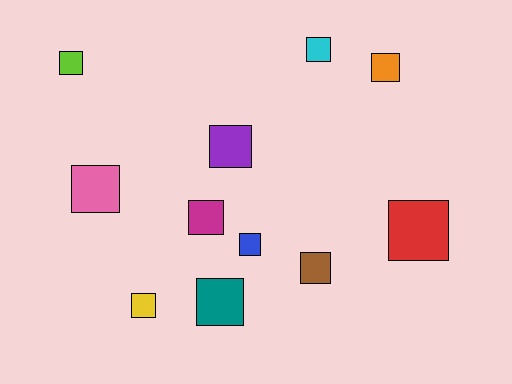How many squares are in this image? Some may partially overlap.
There are 11 squares.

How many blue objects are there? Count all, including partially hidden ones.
There is 1 blue object.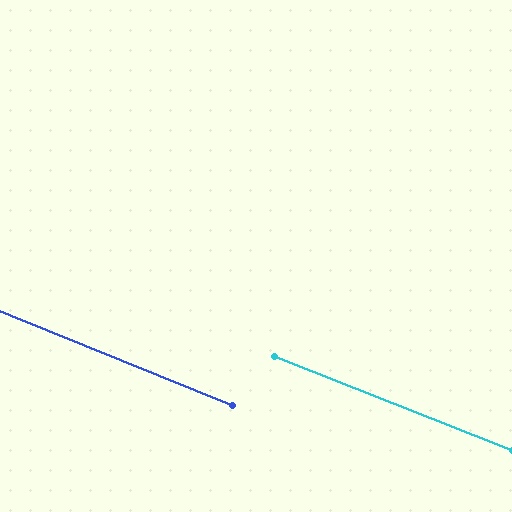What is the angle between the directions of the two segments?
Approximately 0 degrees.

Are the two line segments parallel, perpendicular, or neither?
Parallel — their directions differ by only 0.4°.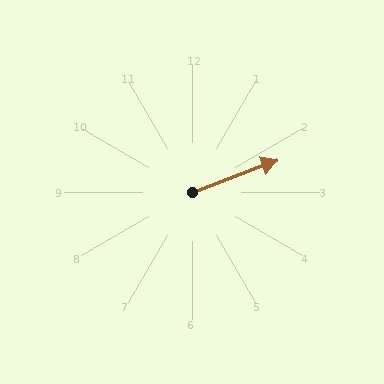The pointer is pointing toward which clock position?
Roughly 2 o'clock.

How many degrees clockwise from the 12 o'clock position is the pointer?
Approximately 69 degrees.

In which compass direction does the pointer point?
East.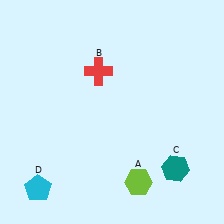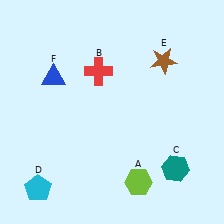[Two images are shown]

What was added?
A brown star (E), a blue triangle (F) were added in Image 2.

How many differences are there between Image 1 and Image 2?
There are 2 differences between the two images.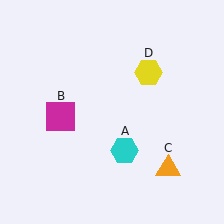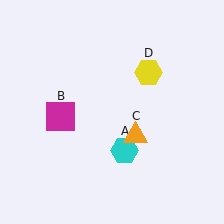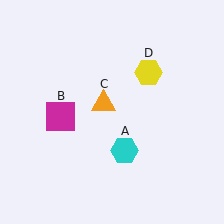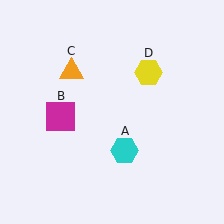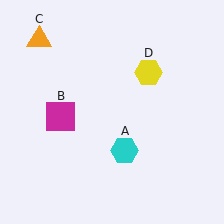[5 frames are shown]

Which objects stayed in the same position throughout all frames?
Cyan hexagon (object A) and magenta square (object B) and yellow hexagon (object D) remained stationary.